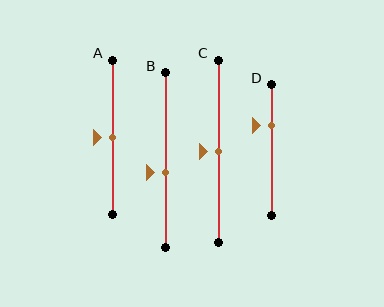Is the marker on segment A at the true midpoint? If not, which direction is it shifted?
Yes, the marker on segment A is at the true midpoint.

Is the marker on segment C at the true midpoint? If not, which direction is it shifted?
Yes, the marker on segment C is at the true midpoint.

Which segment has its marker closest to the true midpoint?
Segment A has its marker closest to the true midpoint.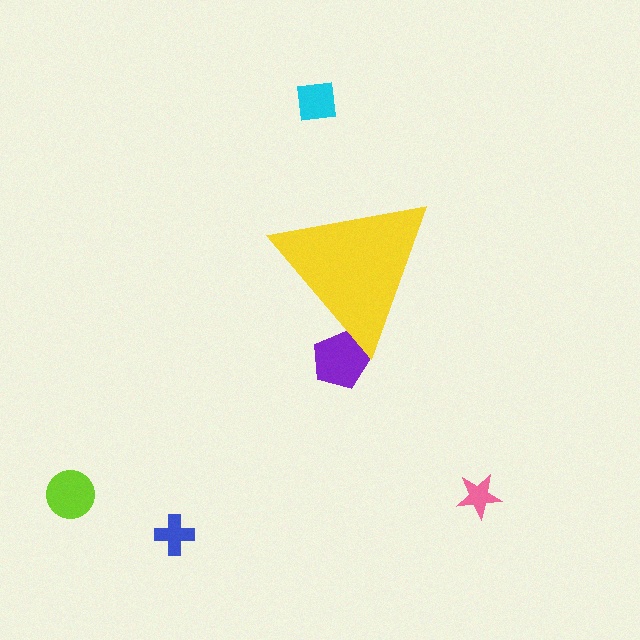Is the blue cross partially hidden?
No, the blue cross is fully visible.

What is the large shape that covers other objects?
A yellow triangle.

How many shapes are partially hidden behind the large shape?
1 shape is partially hidden.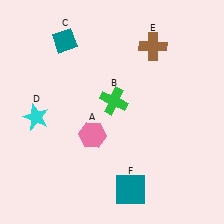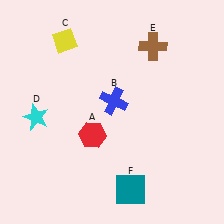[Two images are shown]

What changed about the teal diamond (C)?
In Image 1, C is teal. In Image 2, it changed to yellow.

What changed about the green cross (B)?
In Image 1, B is green. In Image 2, it changed to blue.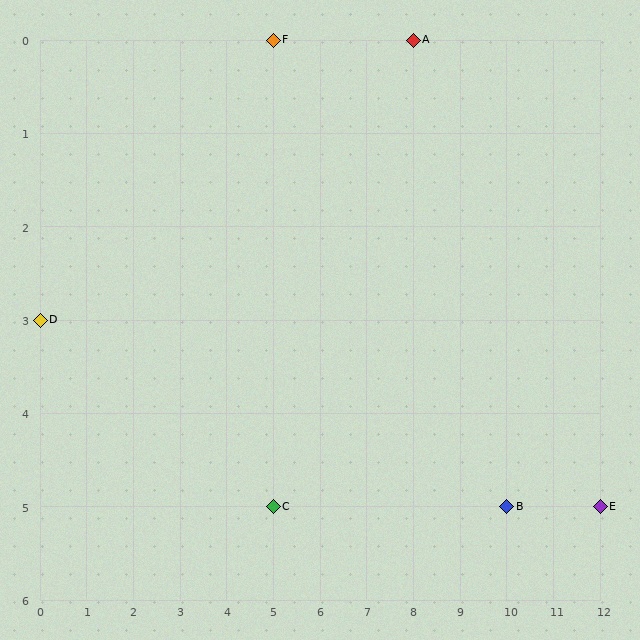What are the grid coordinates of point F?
Point F is at grid coordinates (5, 0).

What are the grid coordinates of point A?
Point A is at grid coordinates (8, 0).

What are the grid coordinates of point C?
Point C is at grid coordinates (5, 5).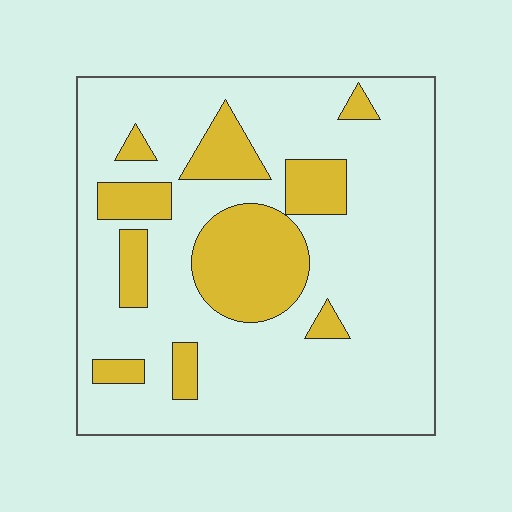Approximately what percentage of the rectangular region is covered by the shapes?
Approximately 25%.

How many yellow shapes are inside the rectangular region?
10.